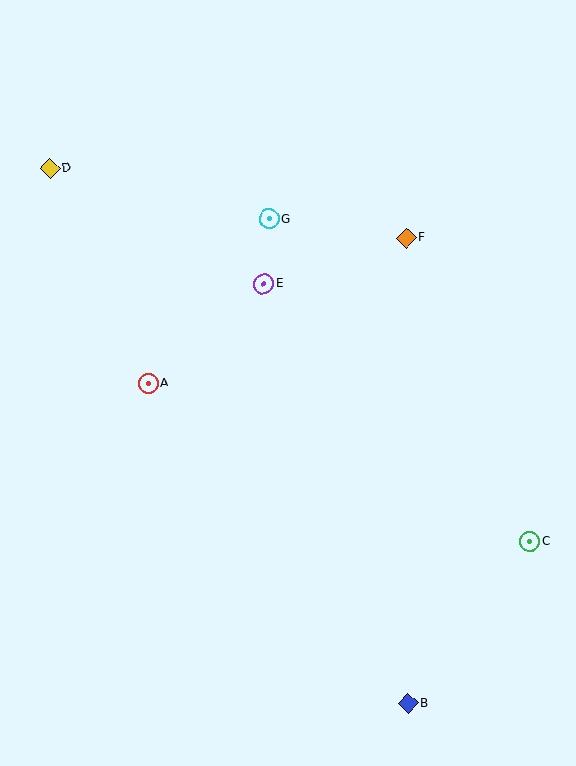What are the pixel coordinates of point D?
Point D is at (50, 168).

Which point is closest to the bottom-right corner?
Point B is closest to the bottom-right corner.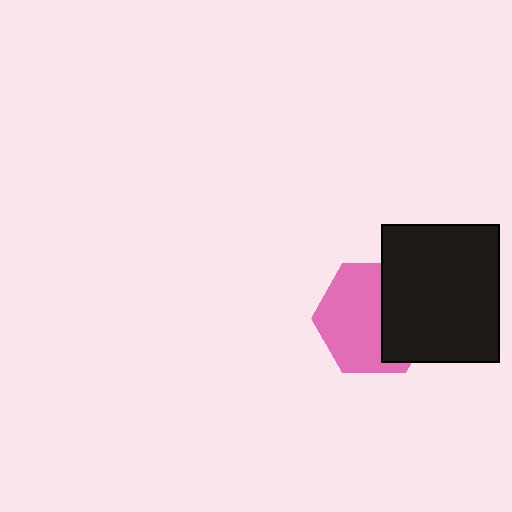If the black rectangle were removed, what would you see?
You would see the complete pink hexagon.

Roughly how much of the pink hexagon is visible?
About half of it is visible (roughly 60%).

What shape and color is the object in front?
The object in front is a black rectangle.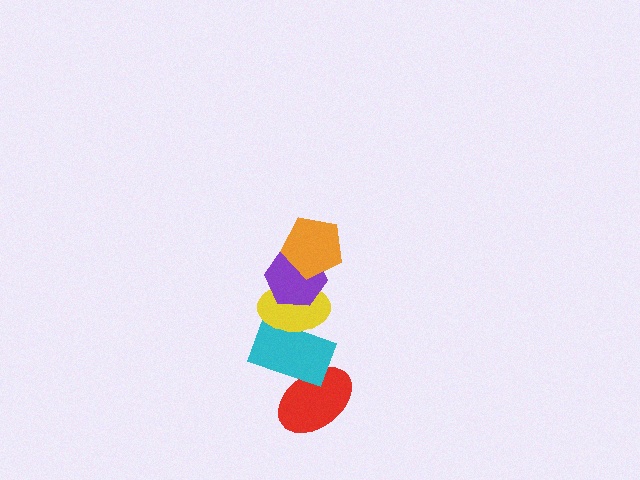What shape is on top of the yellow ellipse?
The purple hexagon is on top of the yellow ellipse.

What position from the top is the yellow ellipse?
The yellow ellipse is 3rd from the top.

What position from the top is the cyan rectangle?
The cyan rectangle is 4th from the top.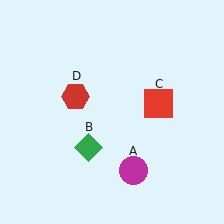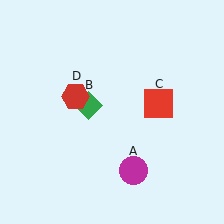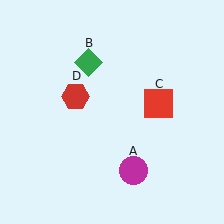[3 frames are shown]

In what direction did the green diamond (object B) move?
The green diamond (object B) moved up.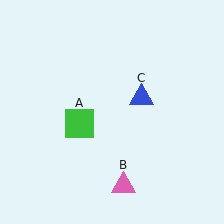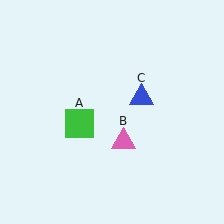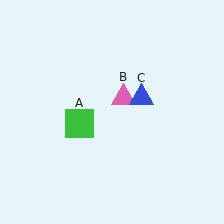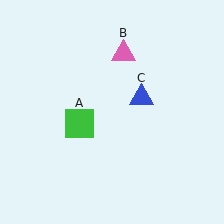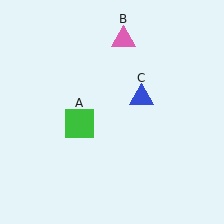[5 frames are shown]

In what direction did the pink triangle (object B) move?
The pink triangle (object B) moved up.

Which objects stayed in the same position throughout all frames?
Green square (object A) and blue triangle (object C) remained stationary.